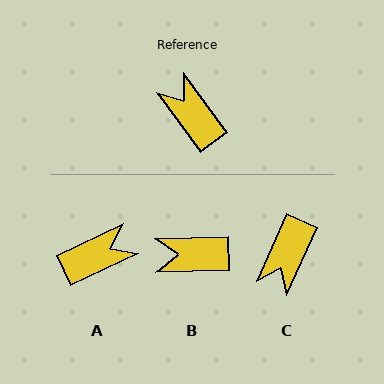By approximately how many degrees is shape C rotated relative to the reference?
Approximately 119 degrees counter-clockwise.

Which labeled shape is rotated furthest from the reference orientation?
C, about 119 degrees away.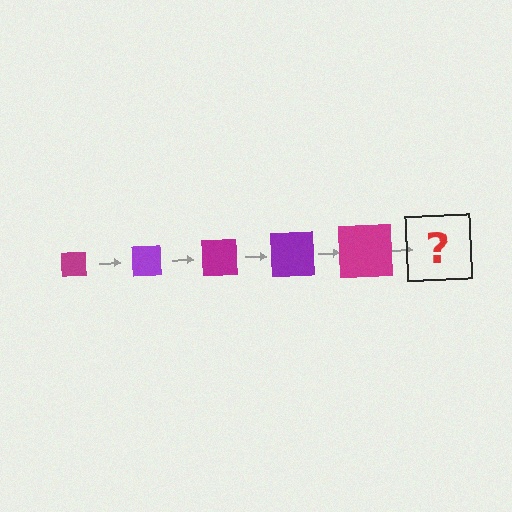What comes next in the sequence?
The next element should be a purple square, larger than the previous one.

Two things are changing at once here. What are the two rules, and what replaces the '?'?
The two rules are that the square grows larger each step and the color cycles through magenta and purple. The '?' should be a purple square, larger than the previous one.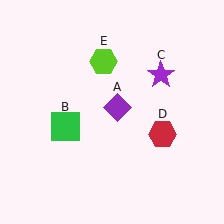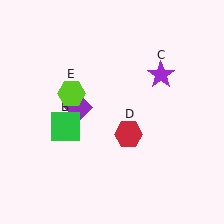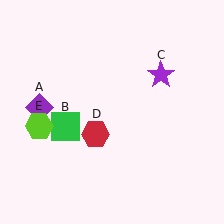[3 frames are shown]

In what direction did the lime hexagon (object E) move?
The lime hexagon (object E) moved down and to the left.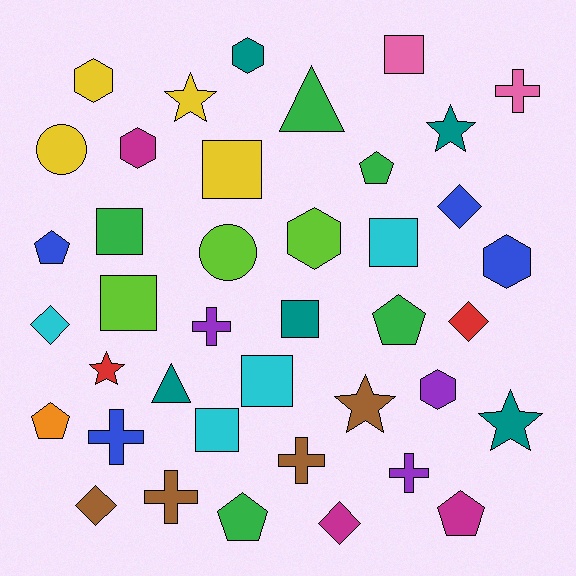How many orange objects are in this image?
There is 1 orange object.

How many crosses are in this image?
There are 6 crosses.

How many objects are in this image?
There are 40 objects.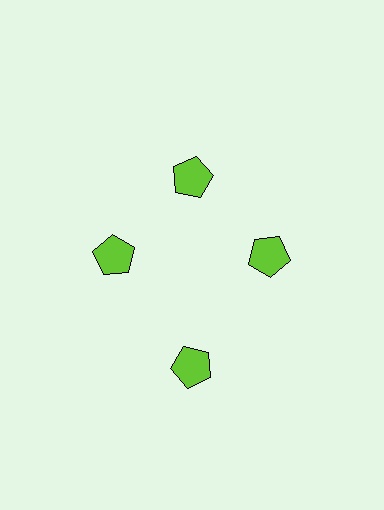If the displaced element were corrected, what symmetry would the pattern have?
It would have 4-fold rotational symmetry — the pattern would map onto itself every 90 degrees.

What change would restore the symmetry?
The symmetry would be restored by moving it inward, back onto the ring so that all 4 pentagons sit at equal angles and equal distance from the center.